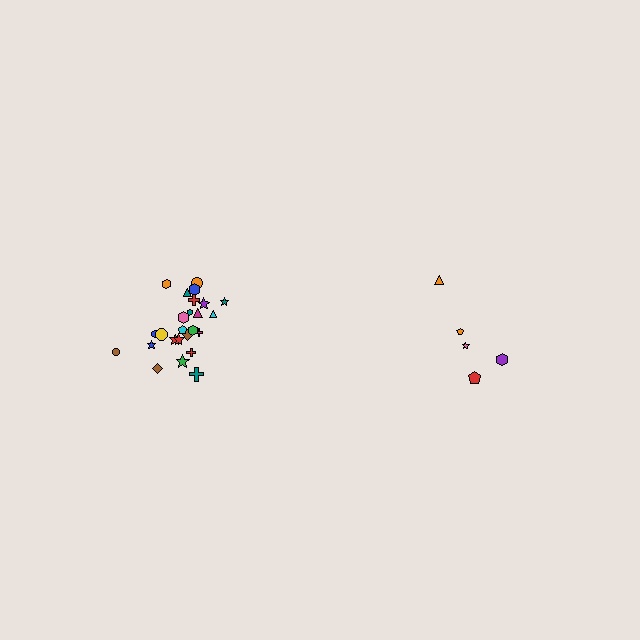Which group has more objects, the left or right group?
The left group.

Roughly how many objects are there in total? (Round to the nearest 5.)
Roughly 30 objects in total.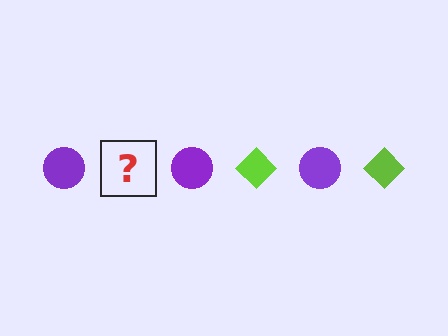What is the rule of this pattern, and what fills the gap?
The rule is that the pattern alternates between purple circle and lime diamond. The gap should be filled with a lime diamond.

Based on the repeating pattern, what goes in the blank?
The blank should be a lime diamond.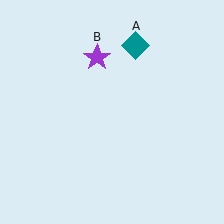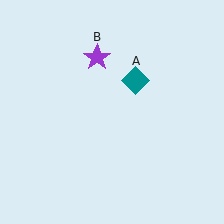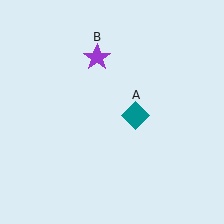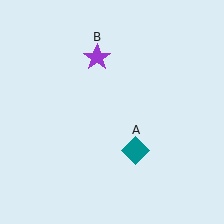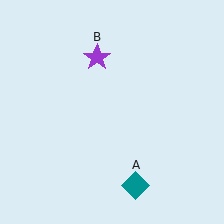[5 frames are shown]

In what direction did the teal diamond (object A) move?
The teal diamond (object A) moved down.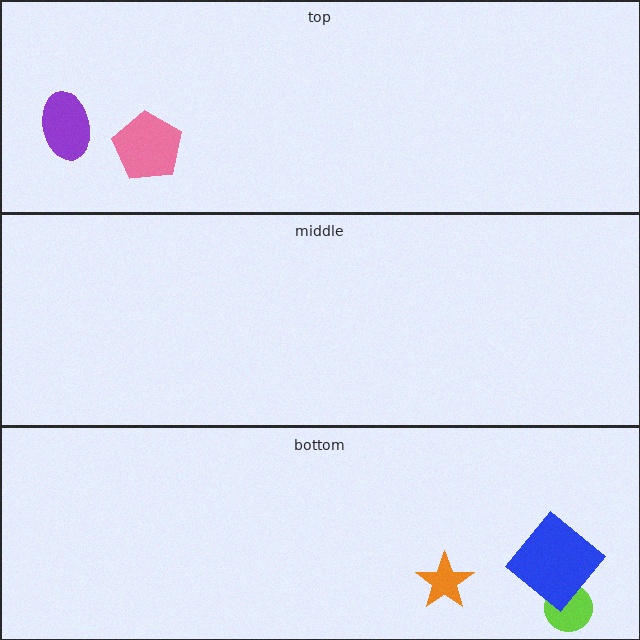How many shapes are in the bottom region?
3.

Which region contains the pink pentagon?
The top region.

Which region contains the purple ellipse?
The top region.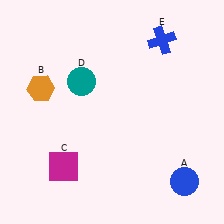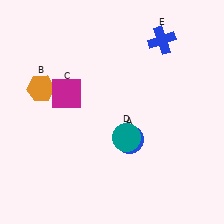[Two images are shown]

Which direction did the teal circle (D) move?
The teal circle (D) moved down.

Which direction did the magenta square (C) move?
The magenta square (C) moved up.